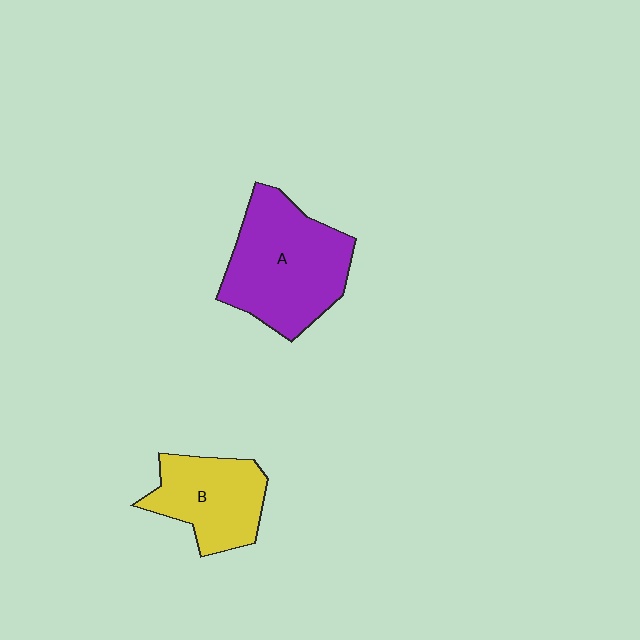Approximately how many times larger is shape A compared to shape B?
Approximately 1.5 times.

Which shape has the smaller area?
Shape B (yellow).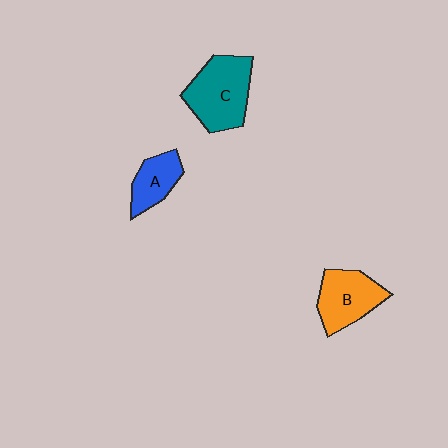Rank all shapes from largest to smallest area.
From largest to smallest: C (teal), B (orange), A (blue).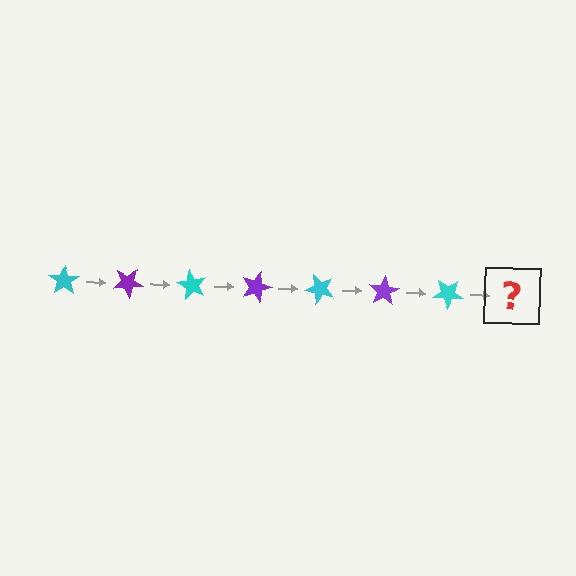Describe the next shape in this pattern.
It should be a purple star, rotated 210 degrees from the start.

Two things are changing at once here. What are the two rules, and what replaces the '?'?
The two rules are that it rotates 30 degrees each step and the color cycles through cyan and purple. The '?' should be a purple star, rotated 210 degrees from the start.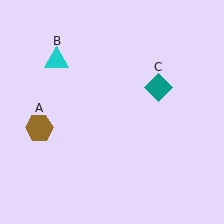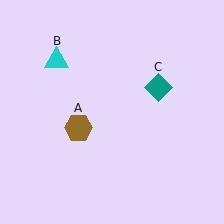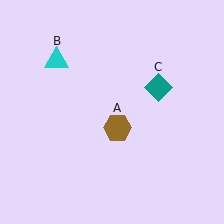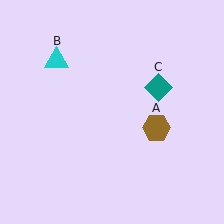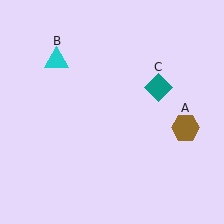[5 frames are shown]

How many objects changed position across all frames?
1 object changed position: brown hexagon (object A).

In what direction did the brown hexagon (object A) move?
The brown hexagon (object A) moved right.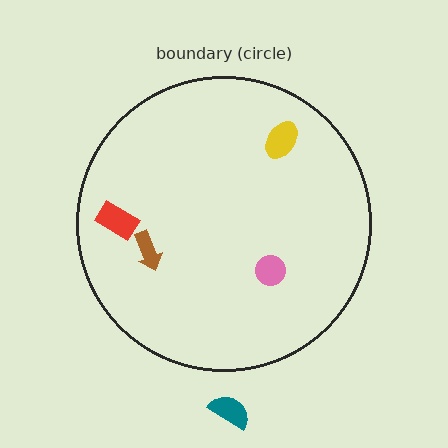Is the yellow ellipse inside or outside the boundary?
Inside.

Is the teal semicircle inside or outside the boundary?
Outside.